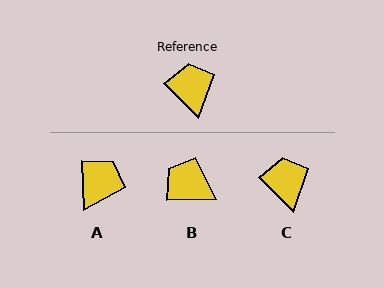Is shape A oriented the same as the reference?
No, it is off by about 42 degrees.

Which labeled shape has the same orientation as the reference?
C.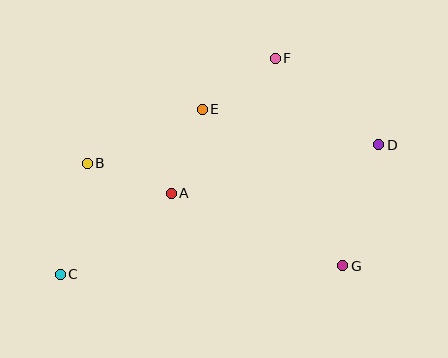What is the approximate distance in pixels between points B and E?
The distance between B and E is approximately 127 pixels.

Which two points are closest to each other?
Points E and F are closest to each other.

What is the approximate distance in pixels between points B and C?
The distance between B and C is approximately 114 pixels.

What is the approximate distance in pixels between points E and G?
The distance between E and G is approximately 210 pixels.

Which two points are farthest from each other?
Points C and D are farthest from each other.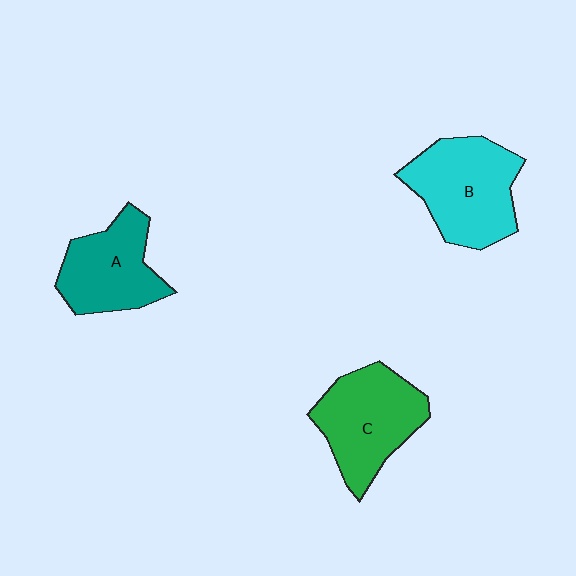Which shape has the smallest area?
Shape A (teal).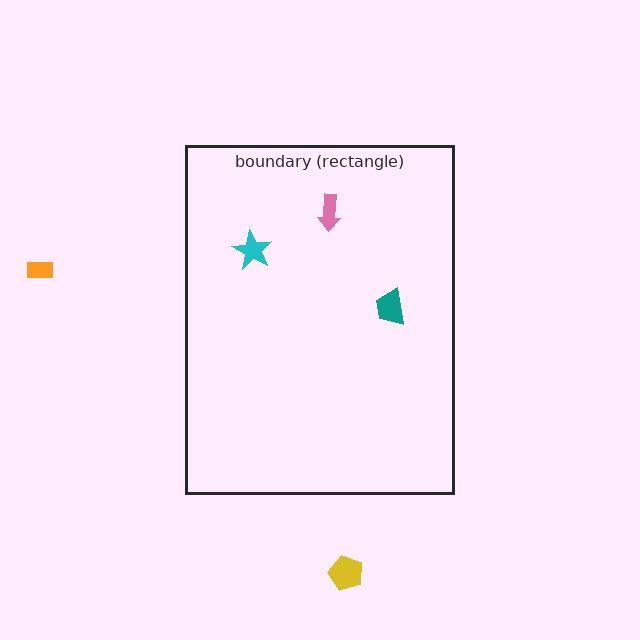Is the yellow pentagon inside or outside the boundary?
Outside.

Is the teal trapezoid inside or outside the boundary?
Inside.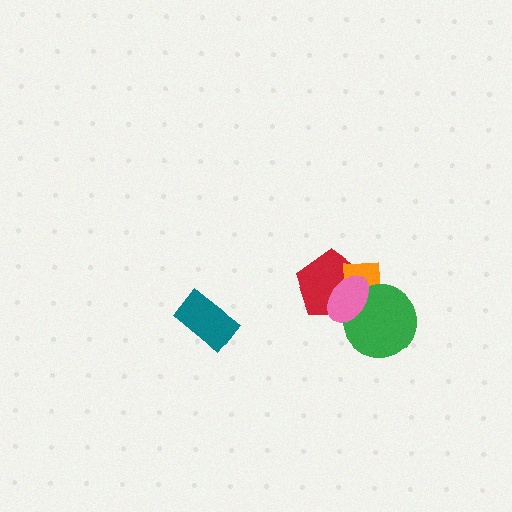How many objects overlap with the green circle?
3 objects overlap with the green circle.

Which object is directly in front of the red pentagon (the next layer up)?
The orange rectangle is directly in front of the red pentagon.